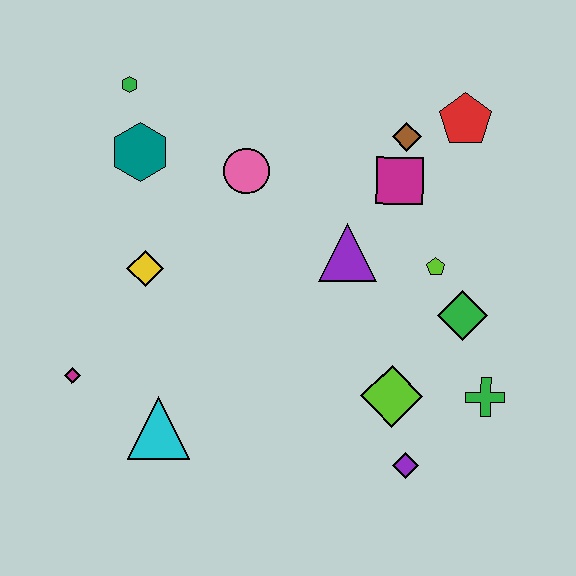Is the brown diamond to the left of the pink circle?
No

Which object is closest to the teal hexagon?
The green hexagon is closest to the teal hexagon.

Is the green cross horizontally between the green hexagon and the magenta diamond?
No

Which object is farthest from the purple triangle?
The magenta diamond is farthest from the purple triangle.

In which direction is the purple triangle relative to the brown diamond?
The purple triangle is below the brown diamond.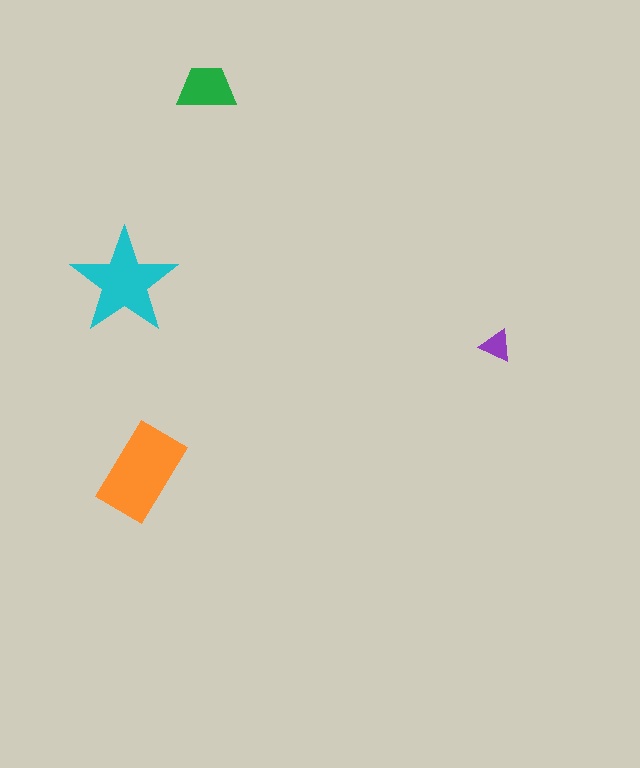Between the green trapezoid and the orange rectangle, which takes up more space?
The orange rectangle.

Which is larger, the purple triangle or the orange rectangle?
The orange rectangle.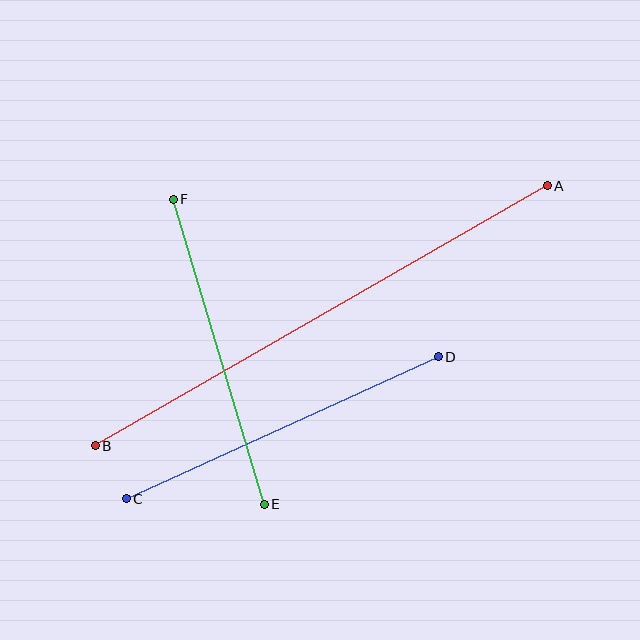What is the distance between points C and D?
The distance is approximately 343 pixels.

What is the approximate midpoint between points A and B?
The midpoint is at approximately (321, 316) pixels.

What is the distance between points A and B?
The distance is approximately 521 pixels.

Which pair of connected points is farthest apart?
Points A and B are farthest apart.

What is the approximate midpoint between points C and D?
The midpoint is at approximately (282, 428) pixels.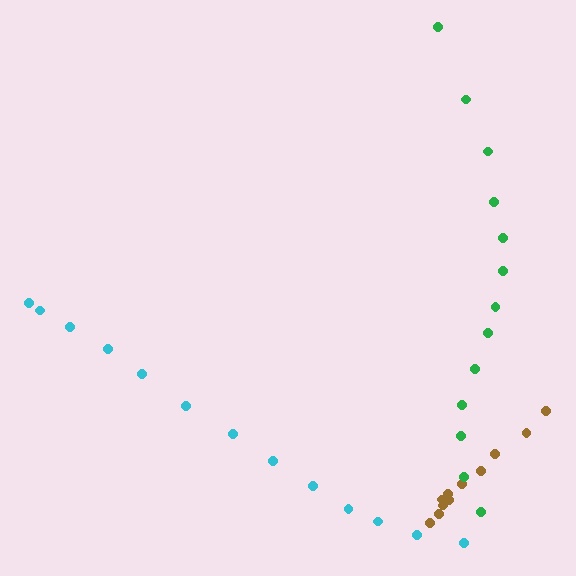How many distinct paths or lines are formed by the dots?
There are 3 distinct paths.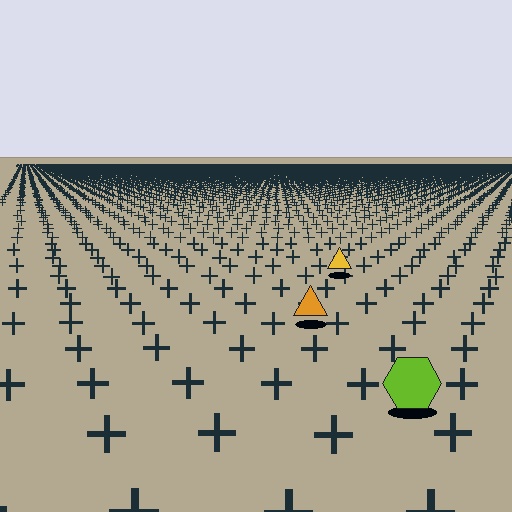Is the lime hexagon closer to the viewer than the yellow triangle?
Yes. The lime hexagon is closer — you can tell from the texture gradient: the ground texture is coarser near it.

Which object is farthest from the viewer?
The yellow triangle is farthest from the viewer. It appears smaller and the ground texture around it is denser.